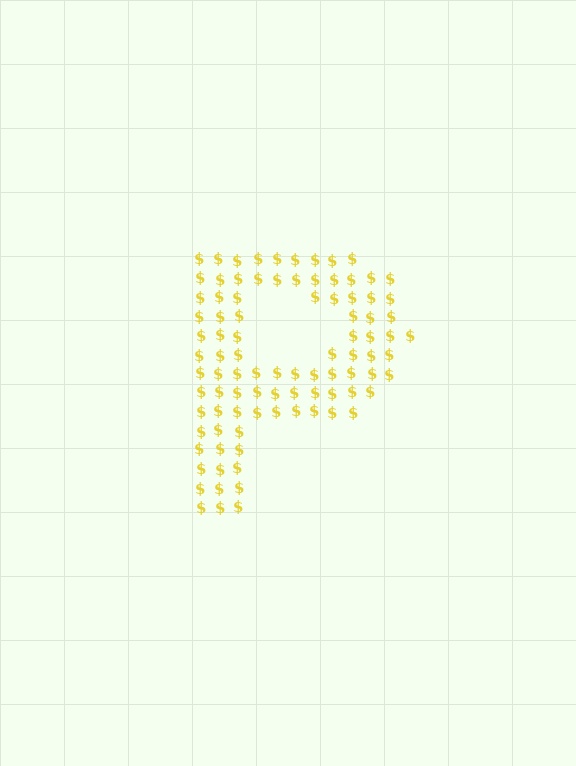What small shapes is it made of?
It is made of small dollar signs.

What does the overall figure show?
The overall figure shows the letter P.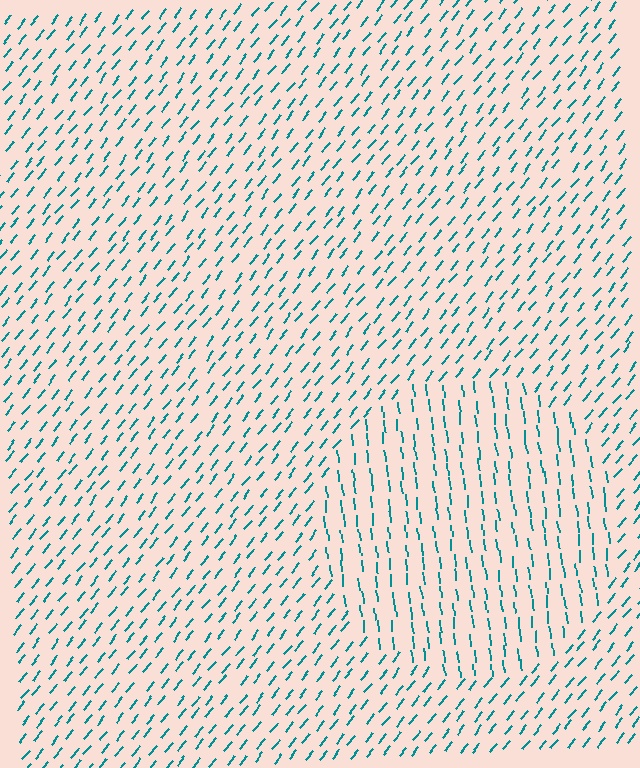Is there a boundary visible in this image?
Yes, there is a texture boundary formed by a change in line orientation.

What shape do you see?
I see a circle.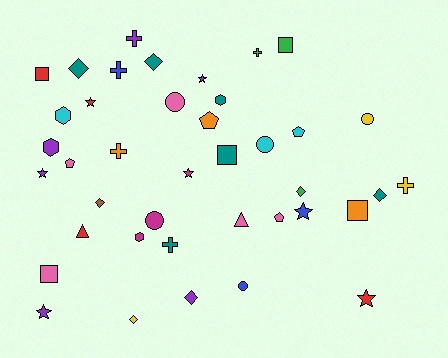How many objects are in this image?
There are 40 objects.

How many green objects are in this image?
There are 3 green objects.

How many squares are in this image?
There are 5 squares.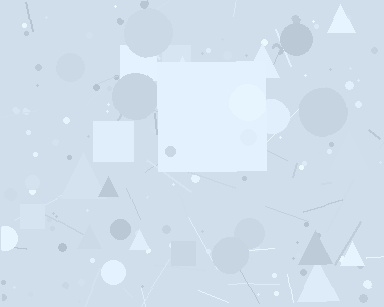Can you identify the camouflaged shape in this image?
The camouflaged shape is a square.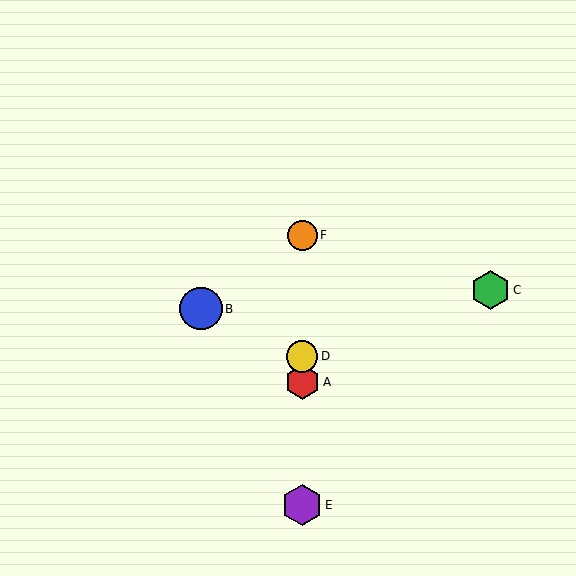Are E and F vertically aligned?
Yes, both are at x≈302.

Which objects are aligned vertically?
Objects A, D, E, F are aligned vertically.